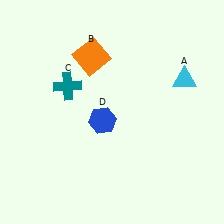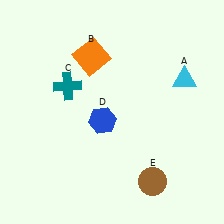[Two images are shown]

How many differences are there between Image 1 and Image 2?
There is 1 difference between the two images.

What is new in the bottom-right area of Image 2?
A brown circle (E) was added in the bottom-right area of Image 2.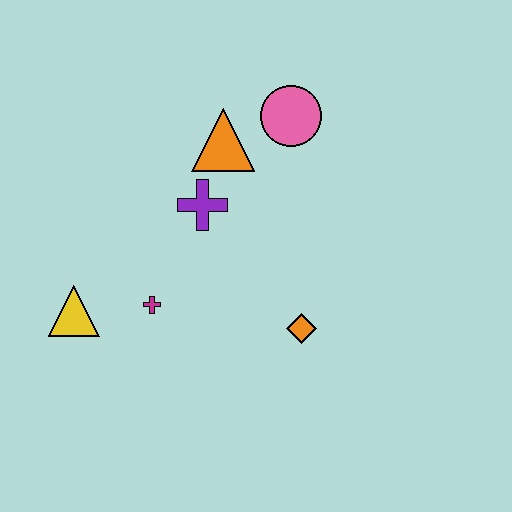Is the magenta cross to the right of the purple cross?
No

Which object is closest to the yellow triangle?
The magenta cross is closest to the yellow triangle.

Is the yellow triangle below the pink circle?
Yes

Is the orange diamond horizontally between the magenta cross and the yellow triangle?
No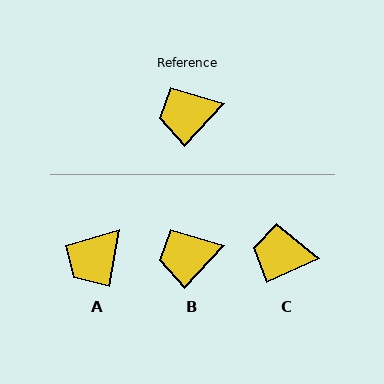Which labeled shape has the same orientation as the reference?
B.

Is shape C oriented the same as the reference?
No, it is off by about 23 degrees.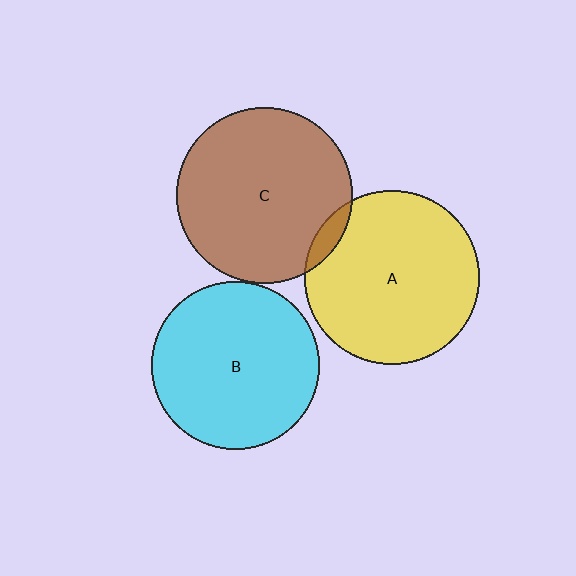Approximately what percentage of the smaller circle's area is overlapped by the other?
Approximately 5%.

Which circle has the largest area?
Circle C (brown).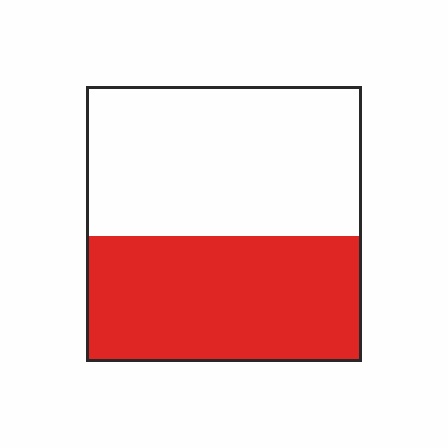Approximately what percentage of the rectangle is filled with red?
Approximately 45%.